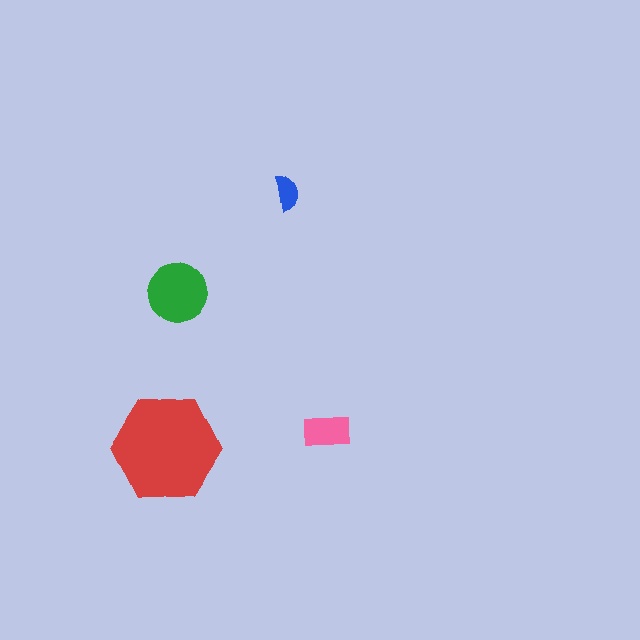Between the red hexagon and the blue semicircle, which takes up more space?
The red hexagon.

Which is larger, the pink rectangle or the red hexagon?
The red hexagon.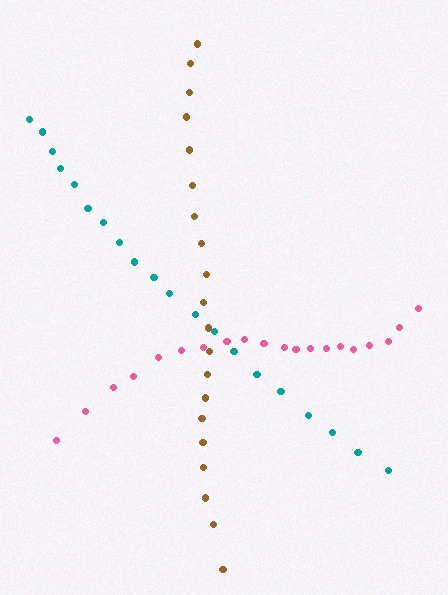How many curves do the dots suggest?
There are 3 distinct paths.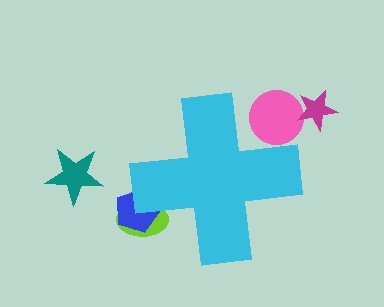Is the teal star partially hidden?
No, the teal star is fully visible.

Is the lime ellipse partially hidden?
Yes, the lime ellipse is partially hidden behind the cyan cross.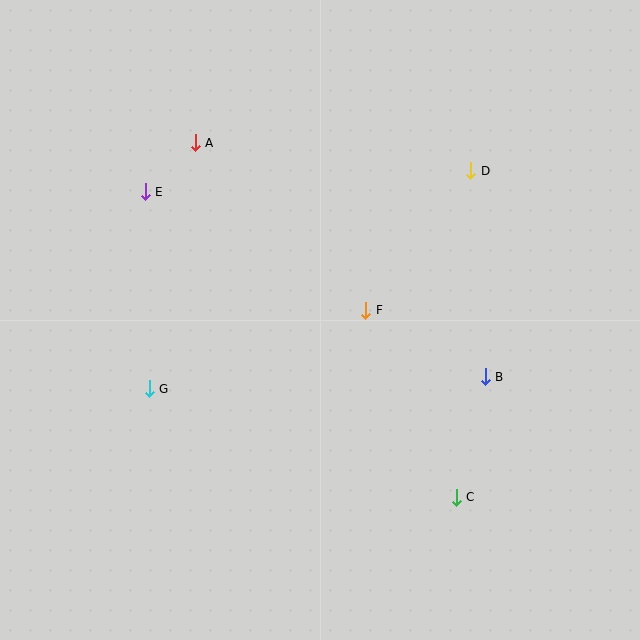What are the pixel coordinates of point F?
Point F is at (366, 310).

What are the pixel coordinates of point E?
Point E is at (145, 192).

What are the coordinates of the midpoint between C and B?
The midpoint between C and B is at (471, 437).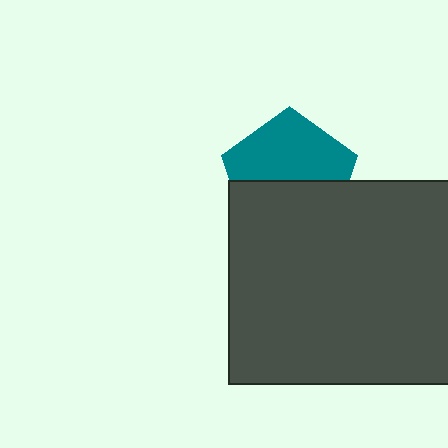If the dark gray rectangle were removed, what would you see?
You would see the complete teal pentagon.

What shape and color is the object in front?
The object in front is a dark gray rectangle.